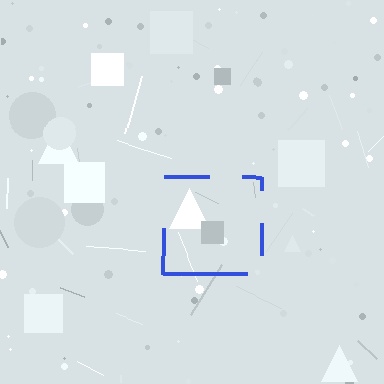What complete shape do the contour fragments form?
The contour fragments form a square.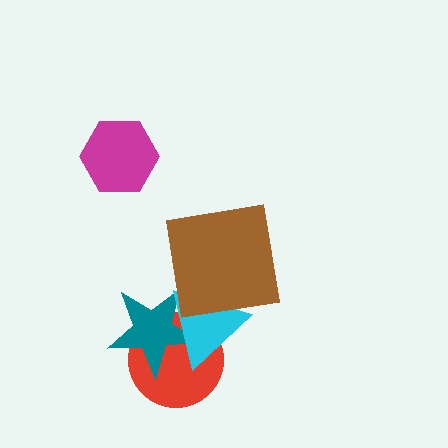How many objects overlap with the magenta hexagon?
0 objects overlap with the magenta hexagon.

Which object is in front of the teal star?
The cyan triangle is in front of the teal star.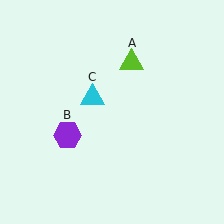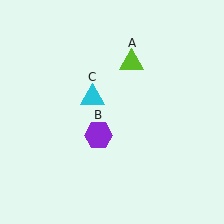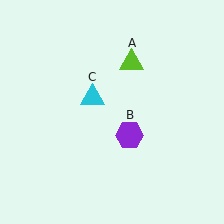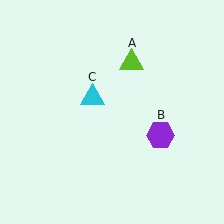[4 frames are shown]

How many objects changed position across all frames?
1 object changed position: purple hexagon (object B).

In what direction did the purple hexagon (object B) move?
The purple hexagon (object B) moved right.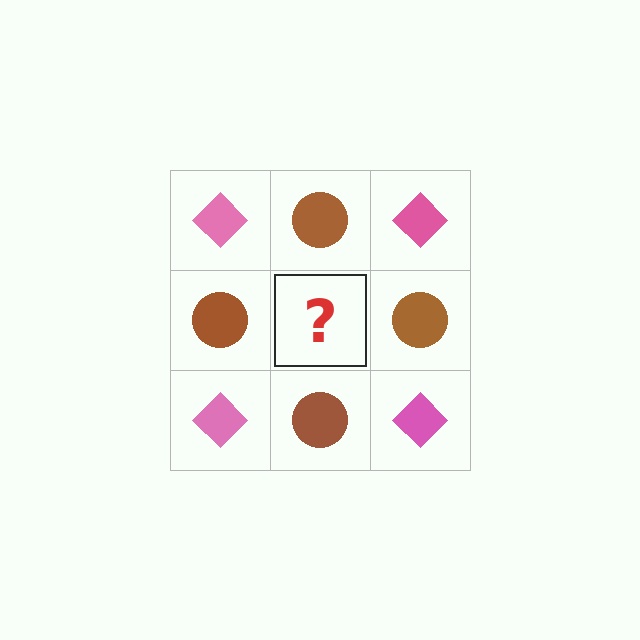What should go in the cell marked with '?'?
The missing cell should contain a pink diamond.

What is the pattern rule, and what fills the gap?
The rule is that it alternates pink diamond and brown circle in a checkerboard pattern. The gap should be filled with a pink diamond.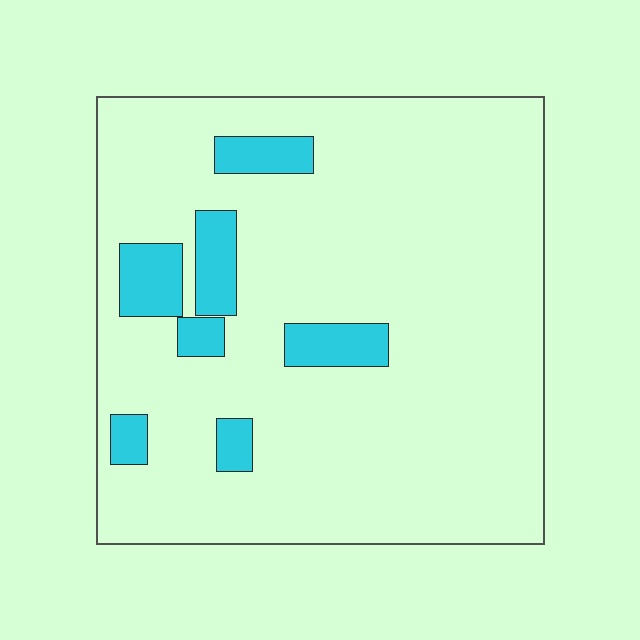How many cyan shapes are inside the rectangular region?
7.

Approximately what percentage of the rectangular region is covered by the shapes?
Approximately 10%.